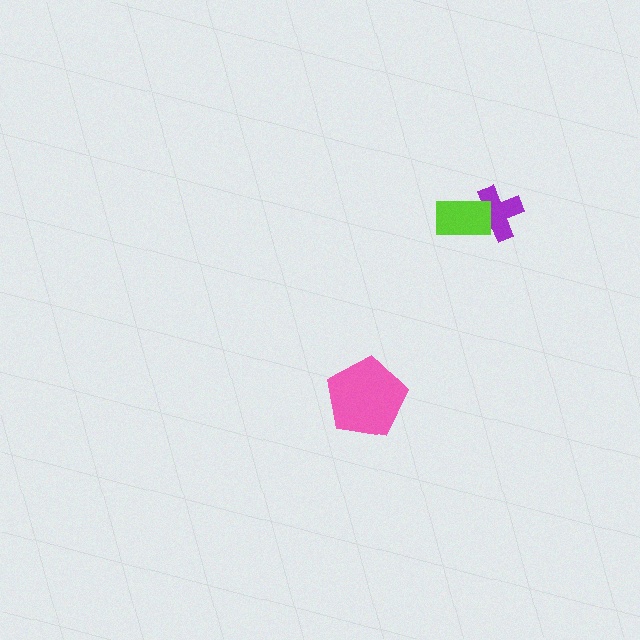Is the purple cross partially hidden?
Yes, it is partially covered by another shape.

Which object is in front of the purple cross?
The lime rectangle is in front of the purple cross.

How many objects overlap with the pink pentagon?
0 objects overlap with the pink pentagon.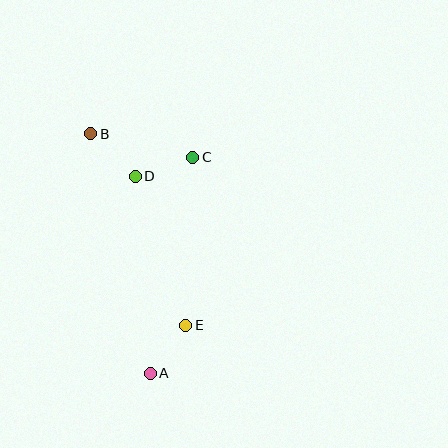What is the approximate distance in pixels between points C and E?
The distance between C and E is approximately 168 pixels.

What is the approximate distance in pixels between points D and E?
The distance between D and E is approximately 157 pixels.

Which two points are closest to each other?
Points A and E are closest to each other.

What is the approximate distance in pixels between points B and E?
The distance between B and E is approximately 214 pixels.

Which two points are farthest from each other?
Points A and B are farthest from each other.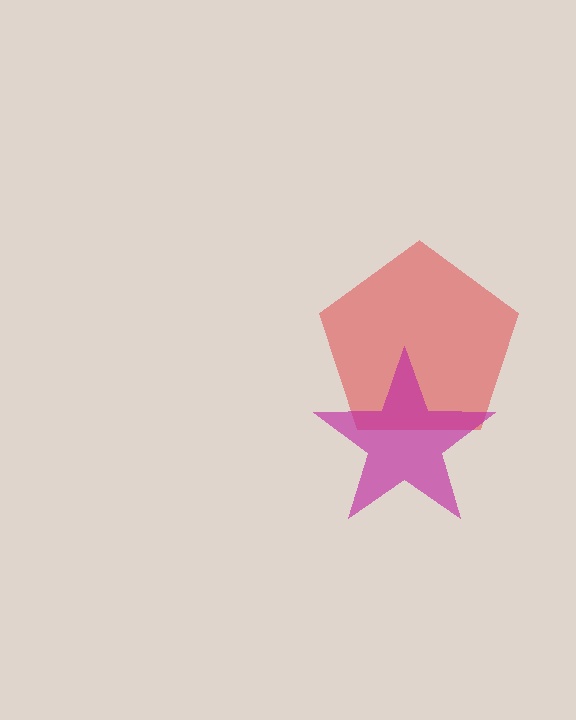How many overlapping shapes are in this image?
There are 2 overlapping shapes in the image.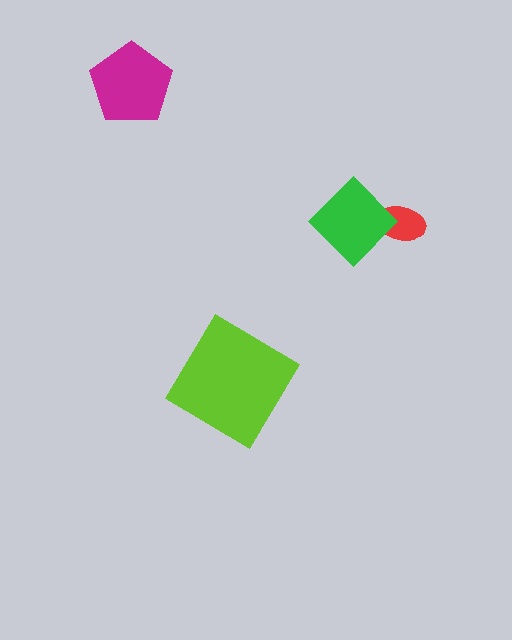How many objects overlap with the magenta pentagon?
0 objects overlap with the magenta pentagon.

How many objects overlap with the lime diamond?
0 objects overlap with the lime diamond.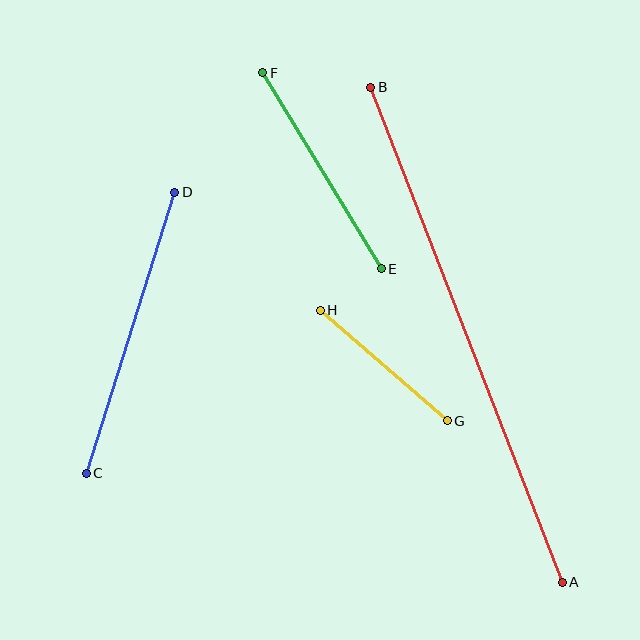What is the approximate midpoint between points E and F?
The midpoint is at approximately (322, 171) pixels.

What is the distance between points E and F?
The distance is approximately 229 pixels.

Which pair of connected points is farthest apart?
Points A and B are farthest apart.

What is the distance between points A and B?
The distance is approximately 531 pixels.